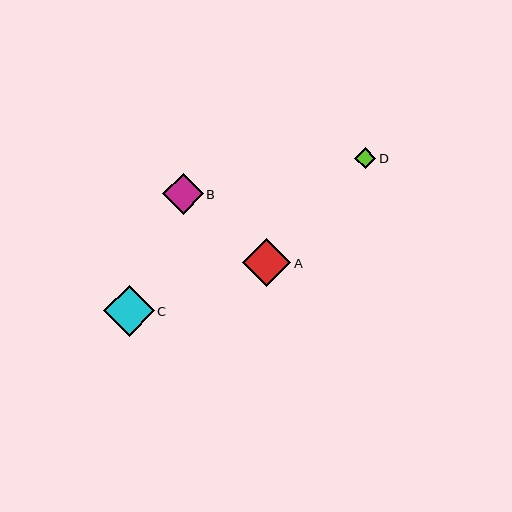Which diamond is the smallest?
Diamond D is the smallest with a size of approximately 21 pixels.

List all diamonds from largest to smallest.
From largest to smallest: C, A, B, D.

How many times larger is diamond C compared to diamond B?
Diamond C is approximately 1.2 times the size of diamond B.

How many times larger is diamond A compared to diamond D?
Diamond A is approximately 2.3 times the size of diamond D.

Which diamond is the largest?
Diamond C is the largest with a size of approximately 50 pixels.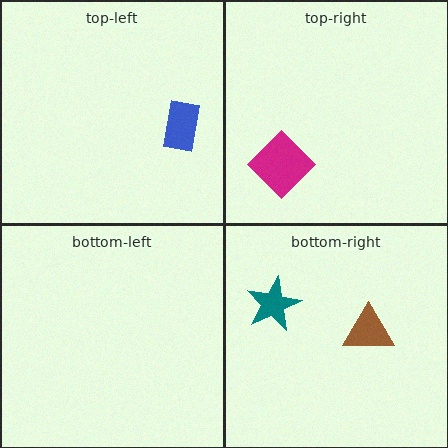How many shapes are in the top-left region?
1.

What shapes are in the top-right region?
The magenta diamond.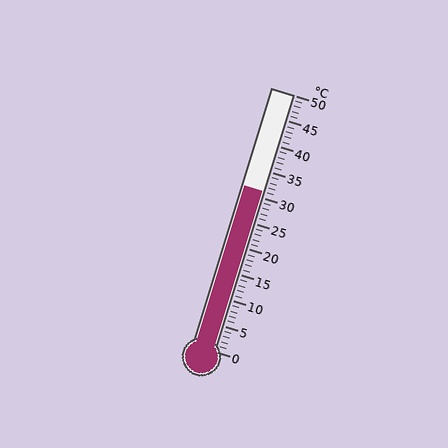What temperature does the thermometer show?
The thermometer shows approximately 31°C.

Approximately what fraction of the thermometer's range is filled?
The thermometer is filled to approximately 60% of its range.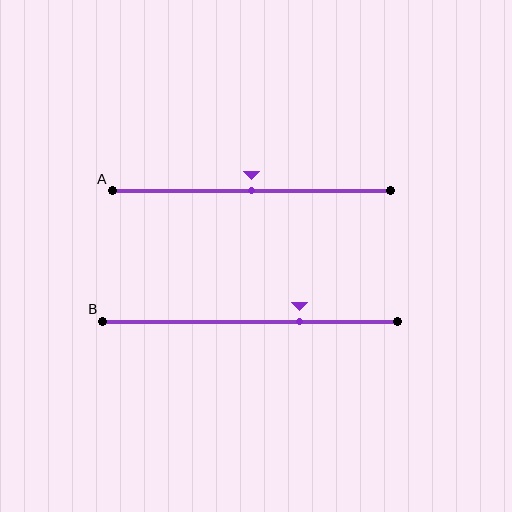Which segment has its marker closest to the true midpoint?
Segment A has its marker closest to the true midpoint.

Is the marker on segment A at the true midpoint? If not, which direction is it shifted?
Yes, the marker on segment A is at the true midpoint.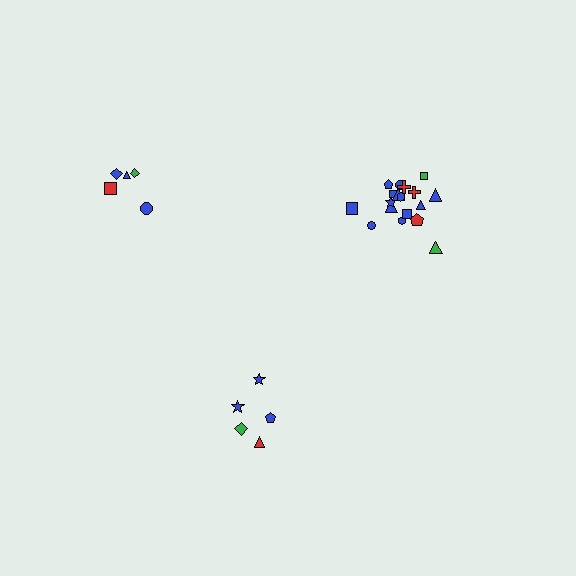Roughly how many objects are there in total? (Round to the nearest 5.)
Roughly 30 objects in total.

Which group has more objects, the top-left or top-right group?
The top-right group.